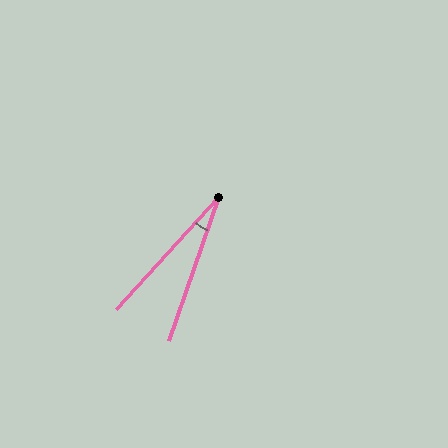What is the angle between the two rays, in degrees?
Approximately 23 degrees.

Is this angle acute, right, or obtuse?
It is acute.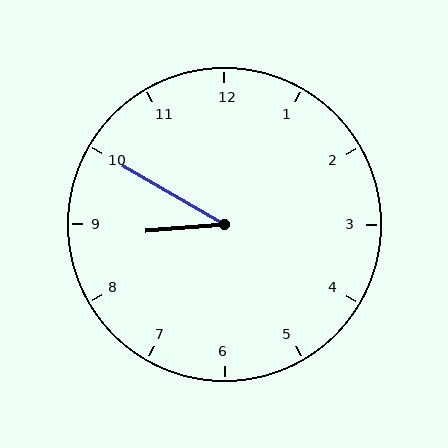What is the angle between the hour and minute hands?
Approximately 35 degrees.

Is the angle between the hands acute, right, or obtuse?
It is acute.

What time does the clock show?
8:50.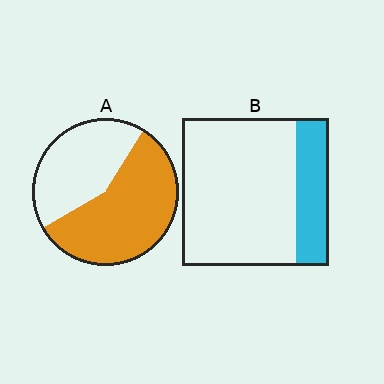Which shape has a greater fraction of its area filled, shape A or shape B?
Shape A.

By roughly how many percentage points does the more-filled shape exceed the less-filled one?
By roughly 35 percentage points (A over B).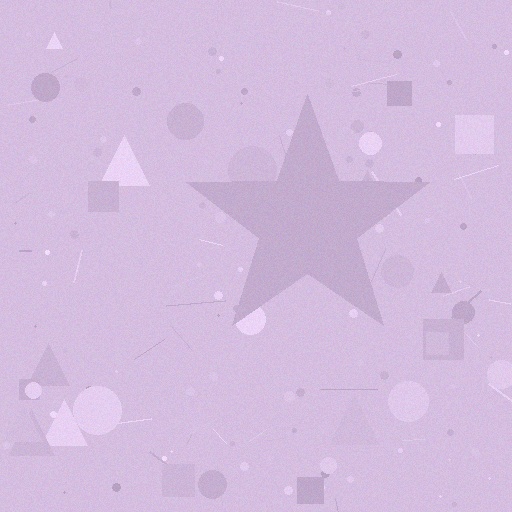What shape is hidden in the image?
A star is hidden in the image.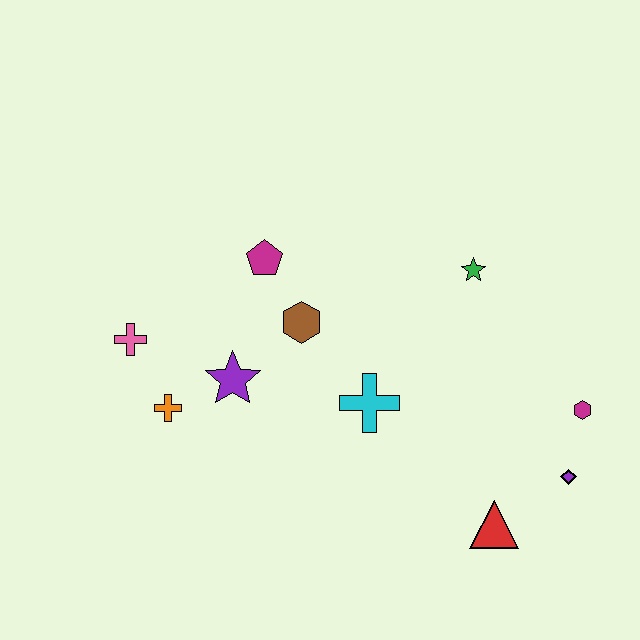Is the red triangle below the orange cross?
Yes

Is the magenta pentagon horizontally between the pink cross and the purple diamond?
Yes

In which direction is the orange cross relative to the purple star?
The orange cross is to the left of the purple star.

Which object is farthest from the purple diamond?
The pink cross is farthest from the purple diamond.